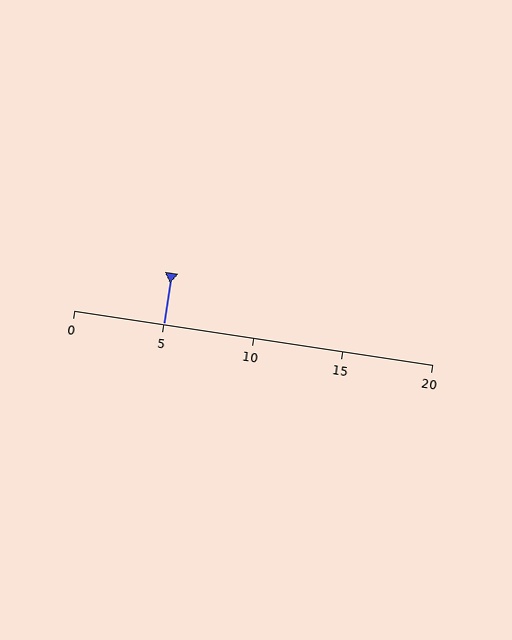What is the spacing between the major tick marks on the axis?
The major ticks are spaced 5 apart.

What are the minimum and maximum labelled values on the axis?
The axis runs from 0 to 20.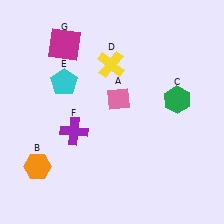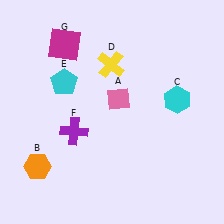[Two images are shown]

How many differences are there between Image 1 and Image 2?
There is 1 difference between the two images.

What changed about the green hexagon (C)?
In Image 1, C is green. In Image 2, it changed to cyan.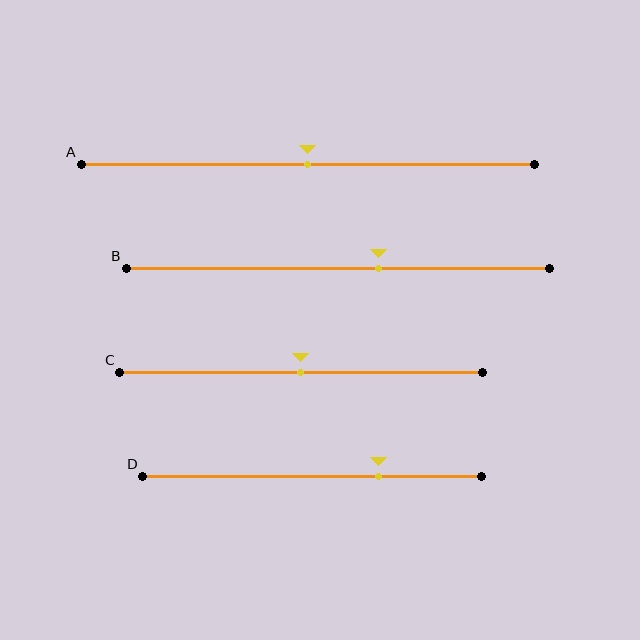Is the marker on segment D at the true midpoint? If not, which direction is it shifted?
No, the marker on segment D is shifted to the right by about 20% of the segment length.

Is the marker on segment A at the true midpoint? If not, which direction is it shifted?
Yes, the marker on segment A is at the true midpoint.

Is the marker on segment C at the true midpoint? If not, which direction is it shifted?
Yes, the marker on segment C is at the true midpoint.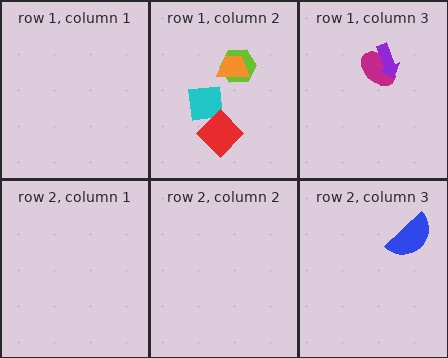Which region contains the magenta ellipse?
The row 1, column 3 region.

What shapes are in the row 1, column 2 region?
The lime hexagon, the cyan square, the orange trapezoid, the red diamond.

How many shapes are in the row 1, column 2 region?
4.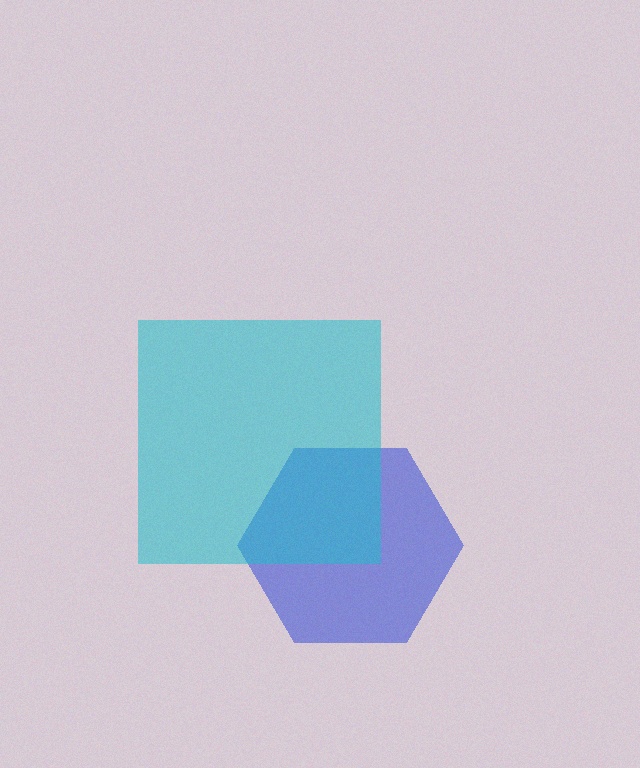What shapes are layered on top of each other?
The layered shapes are: a blue hexagon, a cyan square.